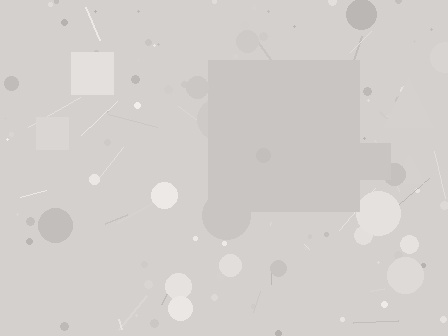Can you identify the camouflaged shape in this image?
The camouflaged shape is a square.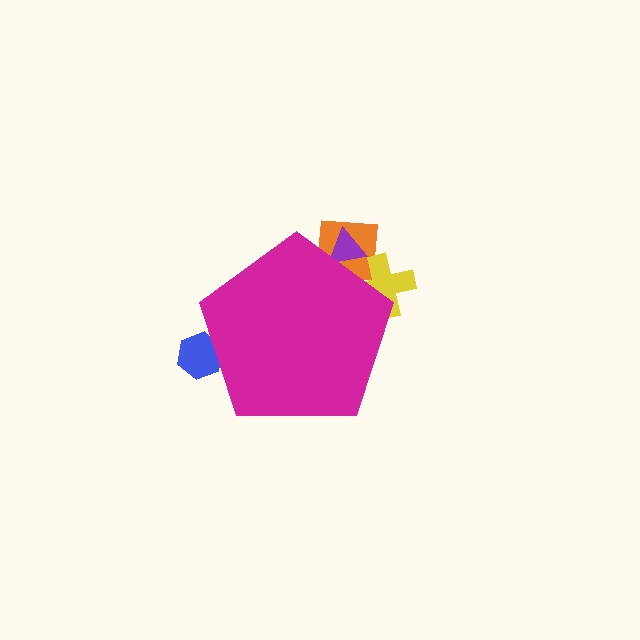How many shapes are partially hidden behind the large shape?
4 shapes are partially hidden.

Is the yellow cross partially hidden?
Yes, the yellow cross is partially hidden behind the magenta pentagon.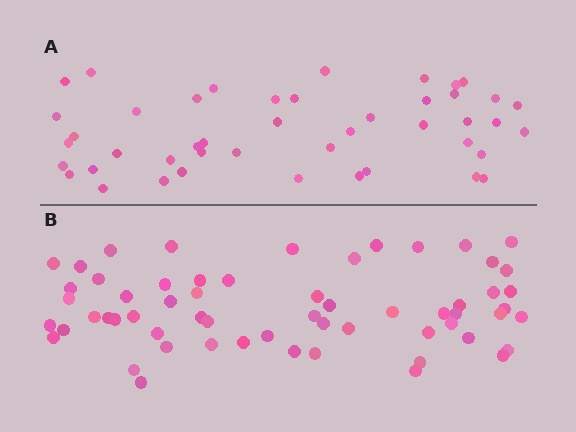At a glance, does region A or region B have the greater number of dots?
Region B (the bottom region) has more dots.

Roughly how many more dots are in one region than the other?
Region B has approximately 15 more dots than region A.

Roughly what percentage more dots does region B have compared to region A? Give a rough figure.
About 35% more.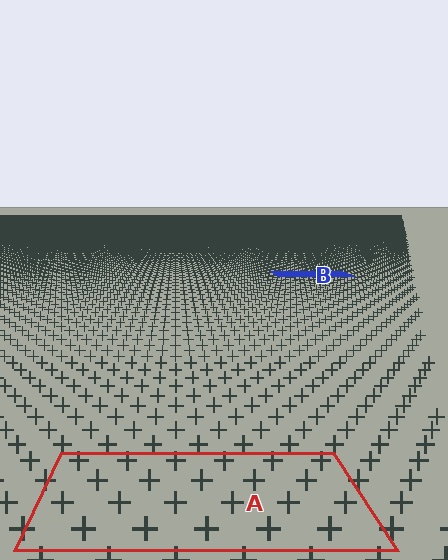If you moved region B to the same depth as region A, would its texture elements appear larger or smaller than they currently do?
They would appear larger. At a closer depth, the same texture elements are projected at a bigger on-screen size.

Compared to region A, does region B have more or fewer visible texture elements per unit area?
Region B has more texture elements per unit area — they are packed more densely because it is farther away.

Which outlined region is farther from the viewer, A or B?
Region B is farther from the viewer — the texture elements inside it appear smaller and more densely packed.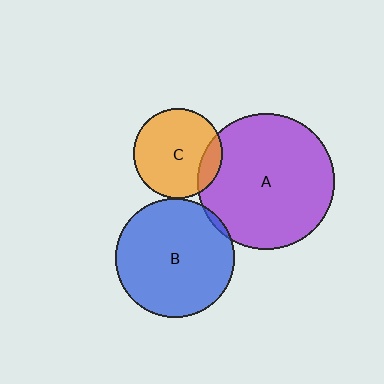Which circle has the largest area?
Circle A (purple).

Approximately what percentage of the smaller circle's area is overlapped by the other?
Approximately 5%.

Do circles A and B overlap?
Yes.